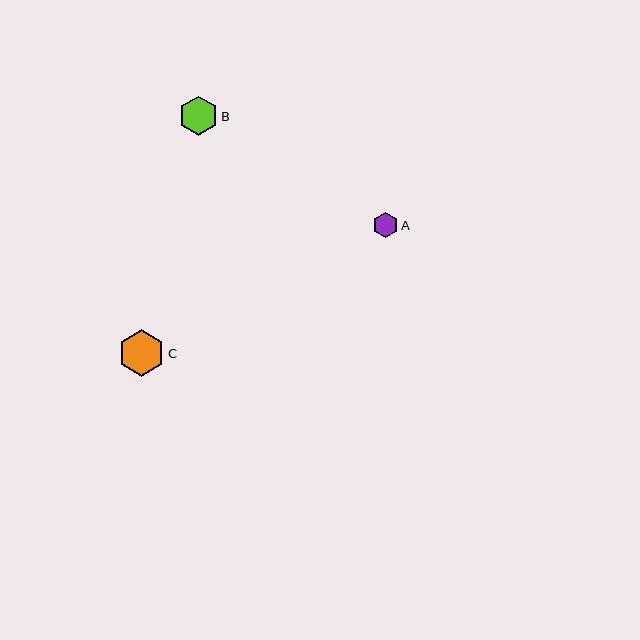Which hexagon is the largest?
Hexagon C is the largest with a size of approximately 46 pixels.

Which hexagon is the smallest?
Hexagon A is the smallest with a size of approximately 25 pixels.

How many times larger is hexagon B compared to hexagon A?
Hexagon B is approximately 1.6 times the size of hexagon A.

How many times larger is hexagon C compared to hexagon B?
Hexagon C is approximately 1.2 times the size of hexagon B.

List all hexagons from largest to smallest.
From largest to smallest: C, B, A.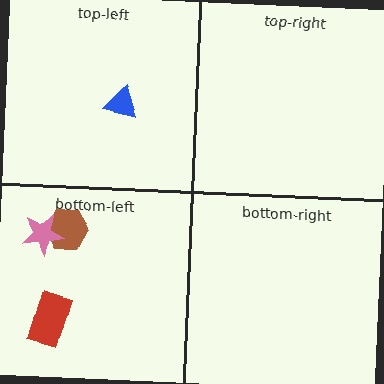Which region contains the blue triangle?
The top-left region.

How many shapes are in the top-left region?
1.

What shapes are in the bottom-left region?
The brown hexagon, the pink star, the red rectangle.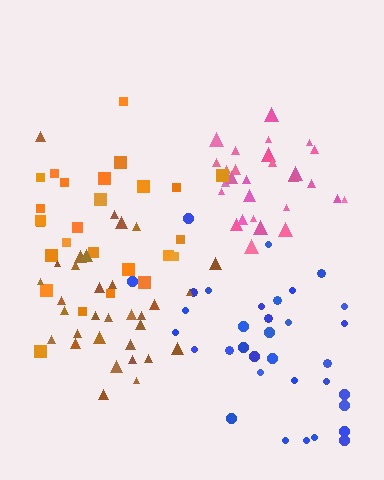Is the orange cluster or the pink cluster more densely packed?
Pink.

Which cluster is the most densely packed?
Pink.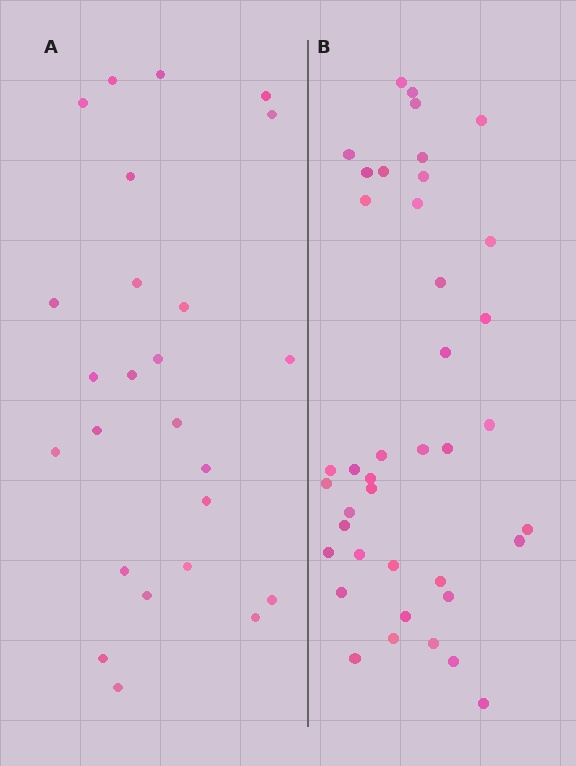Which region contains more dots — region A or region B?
Region B (the right region) has more dots.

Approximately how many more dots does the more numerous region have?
Region B has approximately 15 more dots than region A.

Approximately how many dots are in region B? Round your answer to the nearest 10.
About 40 dots.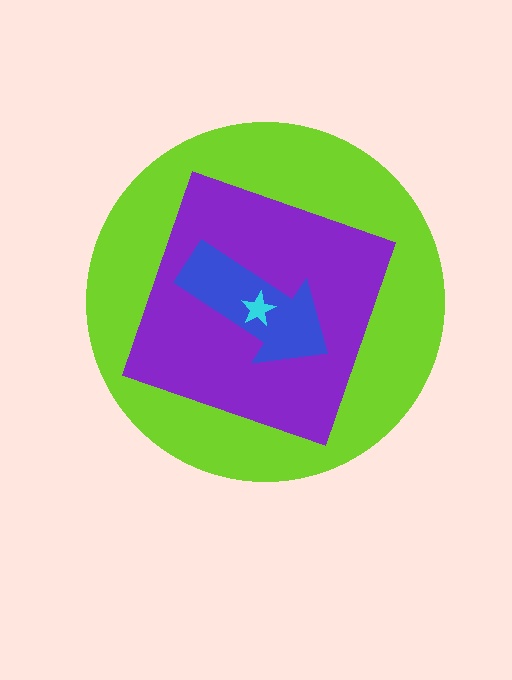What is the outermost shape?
The lime circle.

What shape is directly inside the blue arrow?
The cyan star.